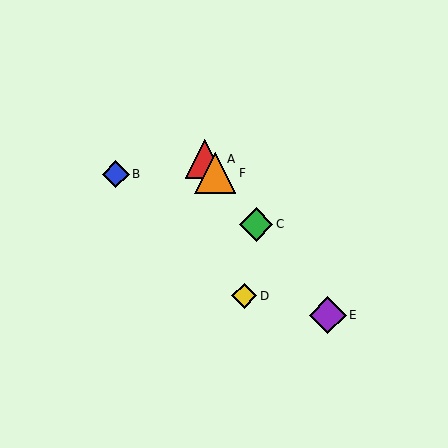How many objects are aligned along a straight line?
4 objects (A, C, E, F) are aligned along a straight line.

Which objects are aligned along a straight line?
Objects A, C, E, F are aligned along a straight line.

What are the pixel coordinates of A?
Object A is at (205, 159).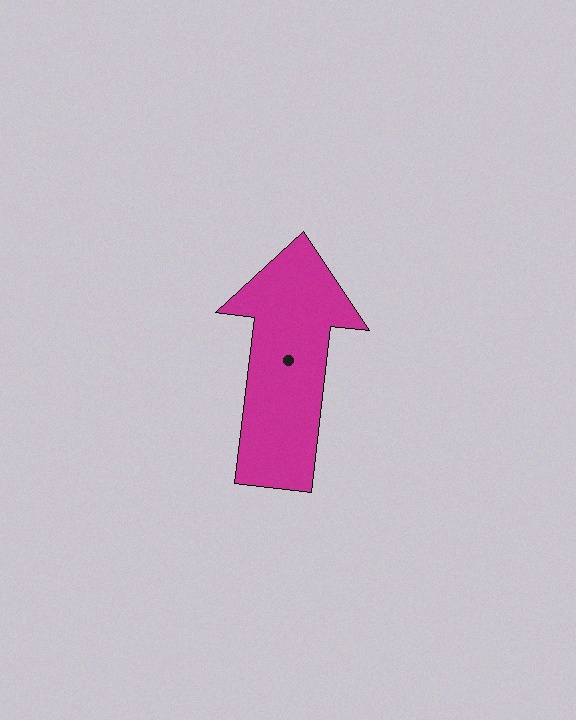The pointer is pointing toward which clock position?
Roughly 12 o'clock.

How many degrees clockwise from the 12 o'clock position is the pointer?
Approximately 7 degrees.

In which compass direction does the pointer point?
North.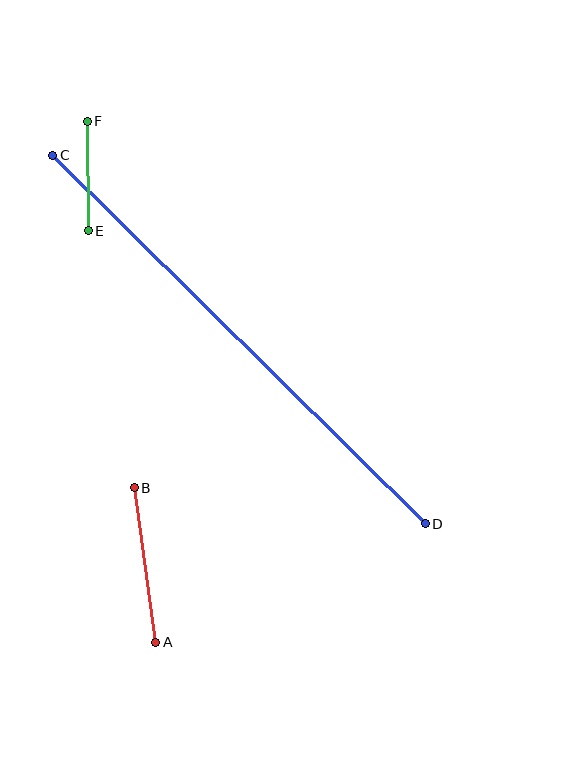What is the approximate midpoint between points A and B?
The midpoint is at approximately (145, 565) pixels.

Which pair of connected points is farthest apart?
Points C and D are farthest apart.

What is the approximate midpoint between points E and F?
The midpoint is at approximately (88, 176) pixels.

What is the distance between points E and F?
The distance is approximately 110 pixels.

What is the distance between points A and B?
The distance is approximately 156 pixels.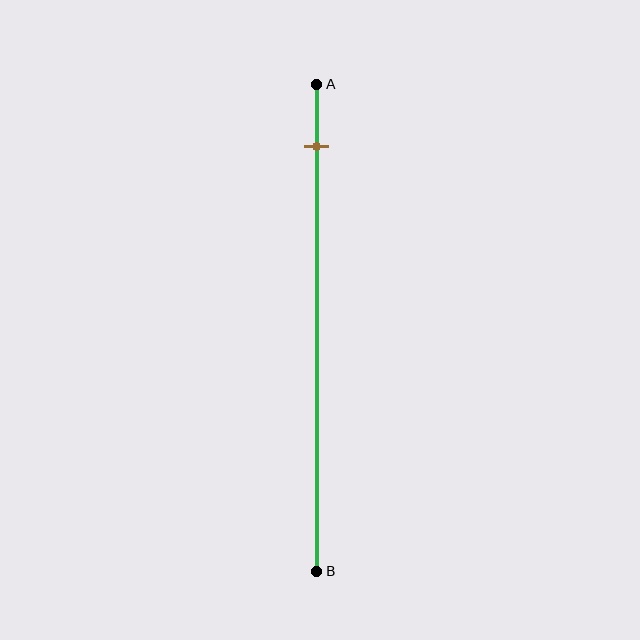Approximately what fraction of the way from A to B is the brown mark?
The brown mark is approximately 15% of the way from A to B.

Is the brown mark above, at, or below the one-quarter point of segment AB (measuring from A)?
The brown mark is above the one-quarter point of segment AB.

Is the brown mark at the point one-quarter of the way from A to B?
No, the mark is at about 15% from A, not at the 25% one-quarter point.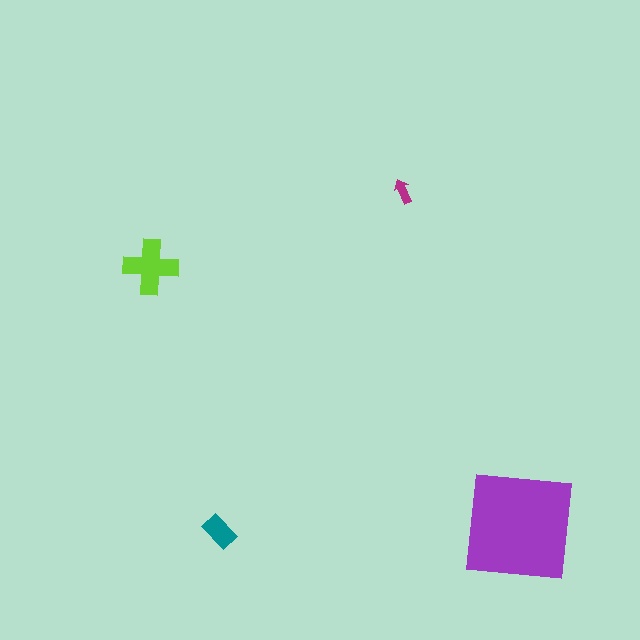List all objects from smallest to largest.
The magenta arrow, the teal rectangle, the lime cross, the purple square.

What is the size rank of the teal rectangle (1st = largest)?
3rd.